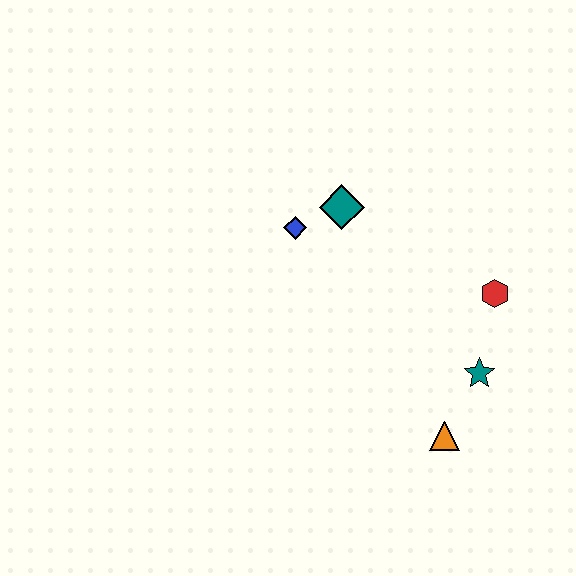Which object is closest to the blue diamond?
The teal diamond is closest to the blue diamond.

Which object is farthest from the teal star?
The blue diamond is farthest from the teal star.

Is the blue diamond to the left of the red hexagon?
Yes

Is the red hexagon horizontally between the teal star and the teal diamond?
No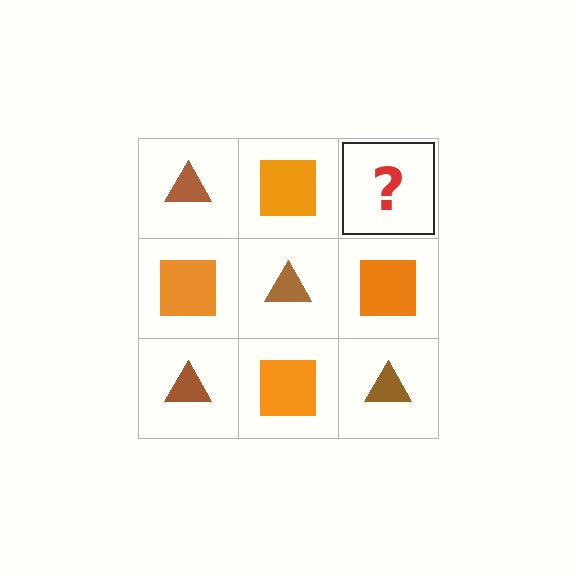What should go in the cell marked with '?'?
The missing cell should contain a brown triangle.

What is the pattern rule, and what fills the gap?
The rule is that it alternates brown triangle and orange square in a checkerboard pattern. The gap should be filled with a brown triangle.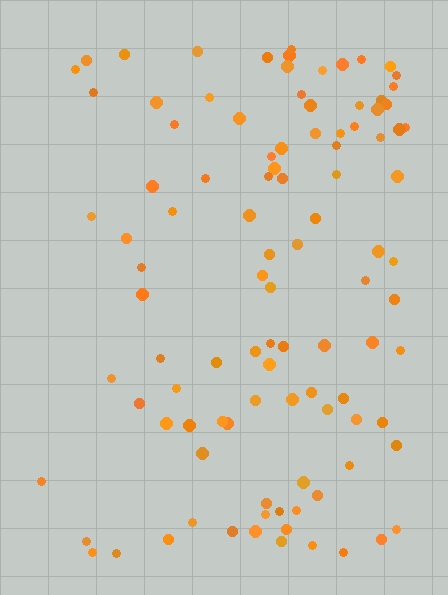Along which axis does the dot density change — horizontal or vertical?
Horizontal.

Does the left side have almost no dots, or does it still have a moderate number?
Still a moderate number, just noticeably fewer than the right.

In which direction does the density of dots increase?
From left to right, with the right side densest.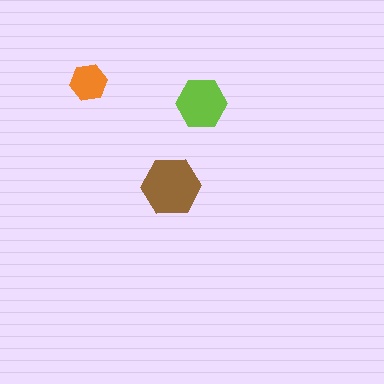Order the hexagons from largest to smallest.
the brown one, the lime one, the orange one.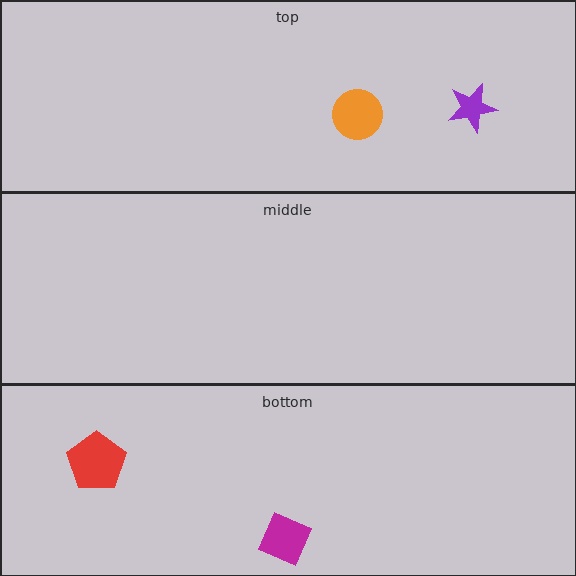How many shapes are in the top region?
2.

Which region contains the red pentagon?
The bottom region.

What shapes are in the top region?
The purple star, the orange circle.